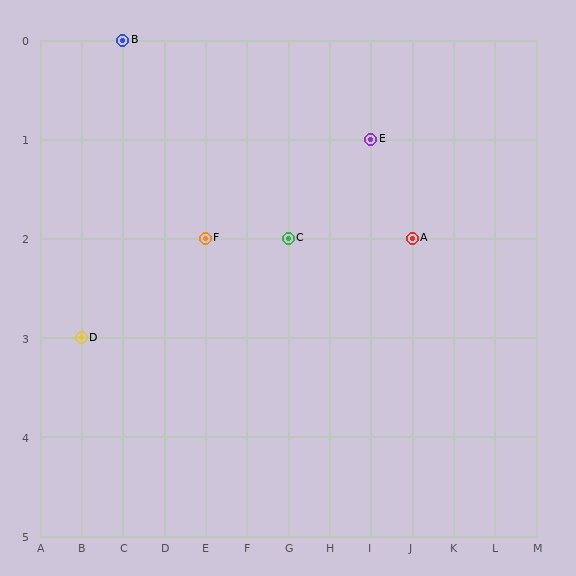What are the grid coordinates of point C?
Point C is at grid coordinates (G, 2).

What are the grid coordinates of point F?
Point F is at grid coordinates (E, 2).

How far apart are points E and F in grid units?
Points E and F are 4 columns and 1 row apart (about 4.1 grid units diagonally).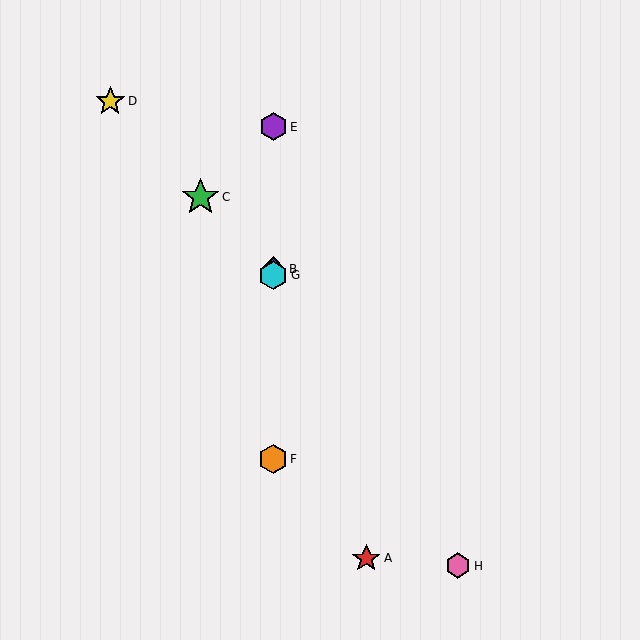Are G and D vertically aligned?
No, G is at x≈273 and D is at x≈110.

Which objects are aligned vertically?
Objects B, E, F, G are aligned vertically.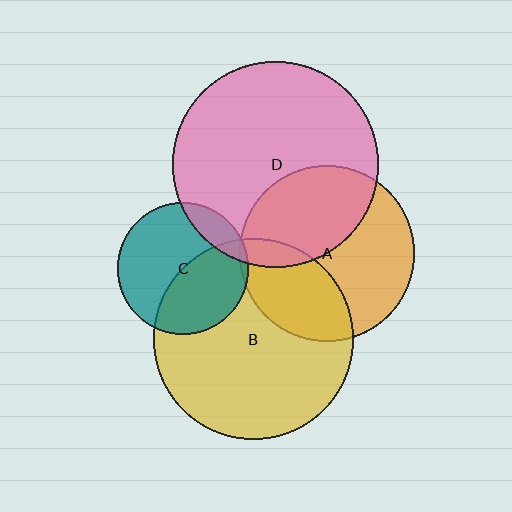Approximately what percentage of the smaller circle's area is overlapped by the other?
Approximately 30%.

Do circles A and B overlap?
Yes.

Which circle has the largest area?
Circle D (pink).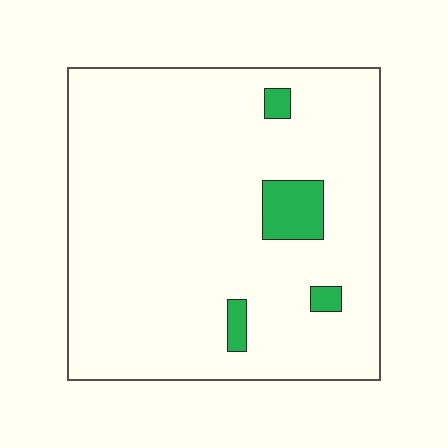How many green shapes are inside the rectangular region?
4.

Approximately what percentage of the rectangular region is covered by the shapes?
Approximately 5%.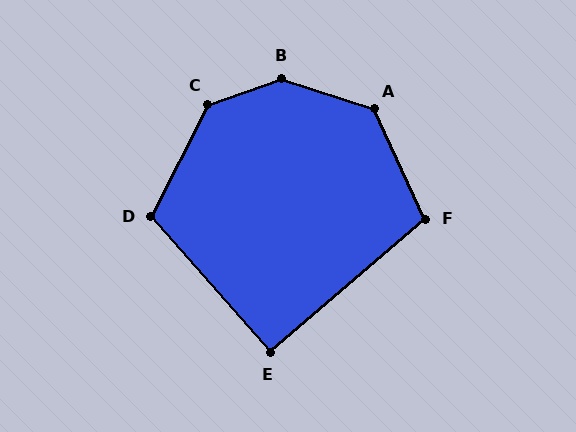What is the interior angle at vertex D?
Approximately 111 degrees (obtuse).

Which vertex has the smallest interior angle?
E, at approximately 91 degrees.